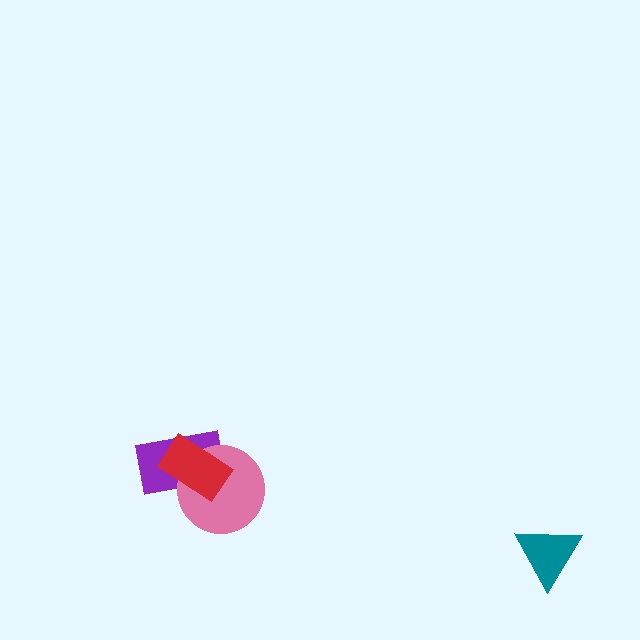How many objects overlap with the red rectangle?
2 objects overlap with the red rectangle.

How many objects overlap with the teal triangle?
0 objects overlap with the teal triangle.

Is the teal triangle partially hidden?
No, no other shape covers it.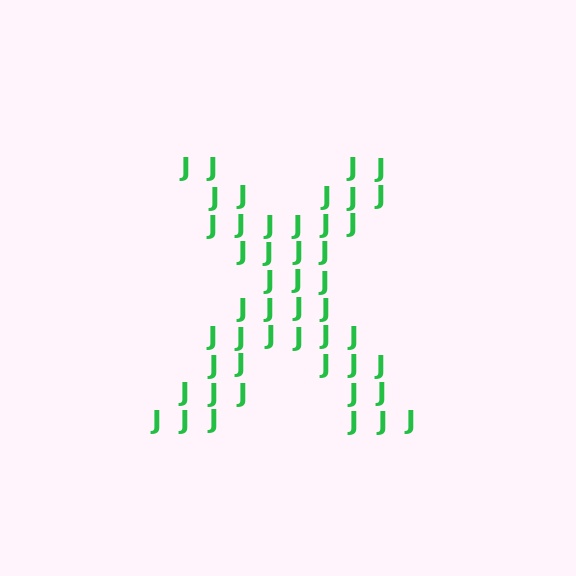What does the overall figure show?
The overall figure shows the letter X.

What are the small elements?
The small elements are letter J's.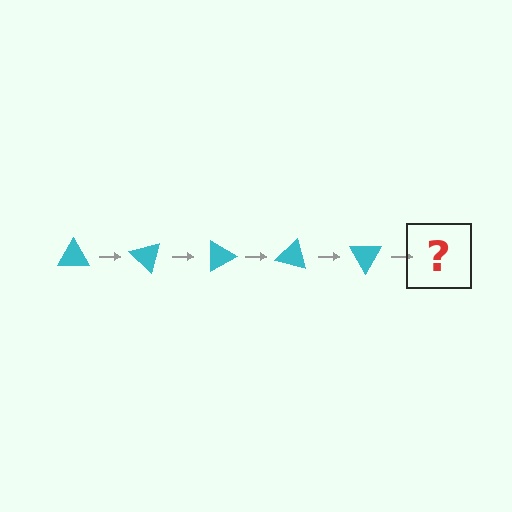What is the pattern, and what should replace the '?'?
The pattern is that the triangle rotates 45 degrees each step. The '?' should be a cyan triangle rotated 225 degrees.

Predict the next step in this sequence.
The next step is a cyan triangle rotated 225 degrees.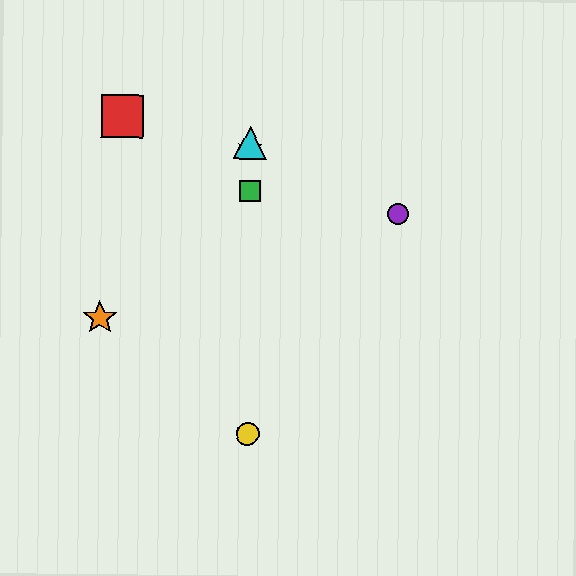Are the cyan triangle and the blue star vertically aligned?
Yes, both are at x≈250.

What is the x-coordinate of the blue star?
The blue star is at x≈250.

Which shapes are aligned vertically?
The blue star, the green square, the yellow circle, the cyan triangle are aligned vertically.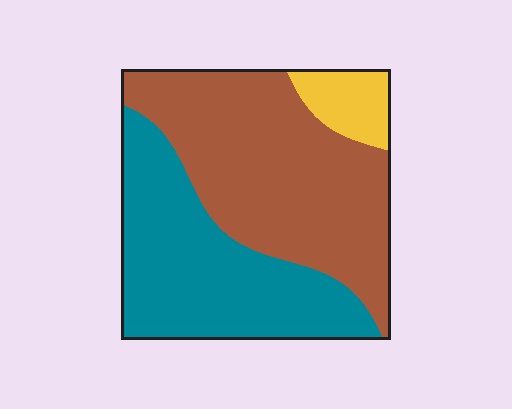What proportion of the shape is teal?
Teal takes up about two fifths (2/5) of the shape.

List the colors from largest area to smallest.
From largest to smallest: brown, teal, yellow.